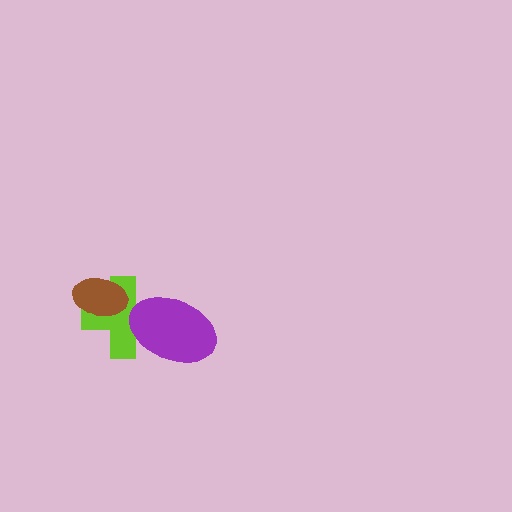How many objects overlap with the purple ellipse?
1 object overlaps with the purple ellipse.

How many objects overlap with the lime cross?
2 objects overlap with the lime cross.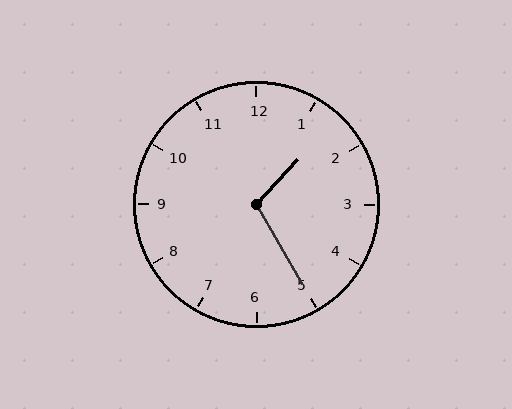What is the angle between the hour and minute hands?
Approximately 108 degrees.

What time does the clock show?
1:25.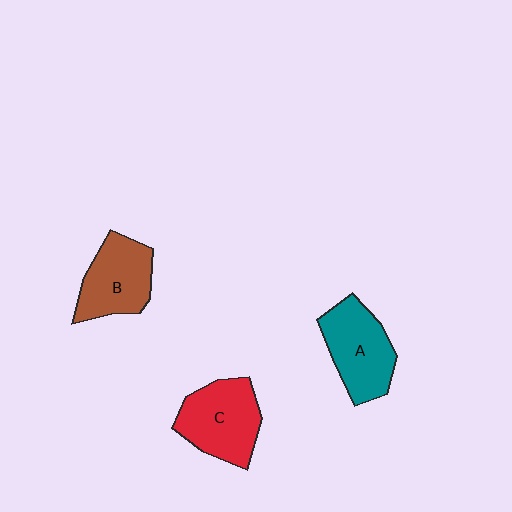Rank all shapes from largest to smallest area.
From largest to smallest: C (red), A (teal), B (brown).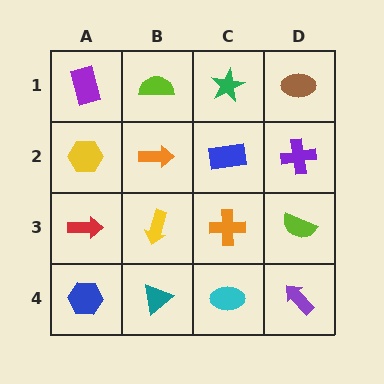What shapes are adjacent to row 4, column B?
A yellow arrow (row 3, column B), a blue hexagon (row 4, column A), a cyan ellipse (row 4, column C).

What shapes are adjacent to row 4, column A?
A red arrow (row 3, column A), a teal triangle (row 4, column B).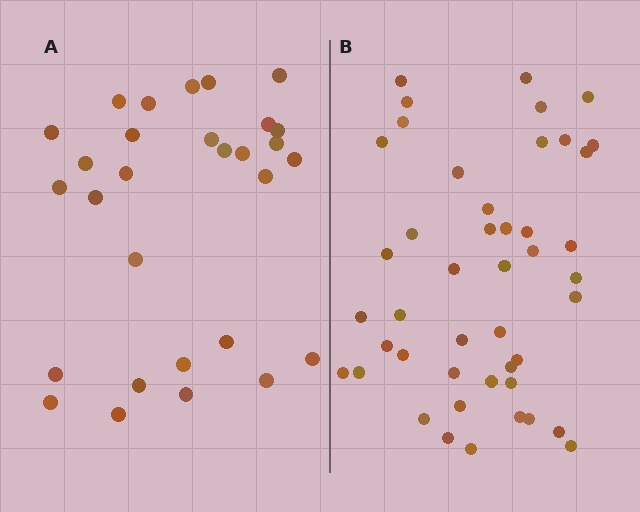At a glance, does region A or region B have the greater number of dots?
Region B (the right region) has more dots.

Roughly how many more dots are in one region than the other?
Region B has approximately 15 more dots than region A.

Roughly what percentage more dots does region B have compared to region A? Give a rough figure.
About 55% more.